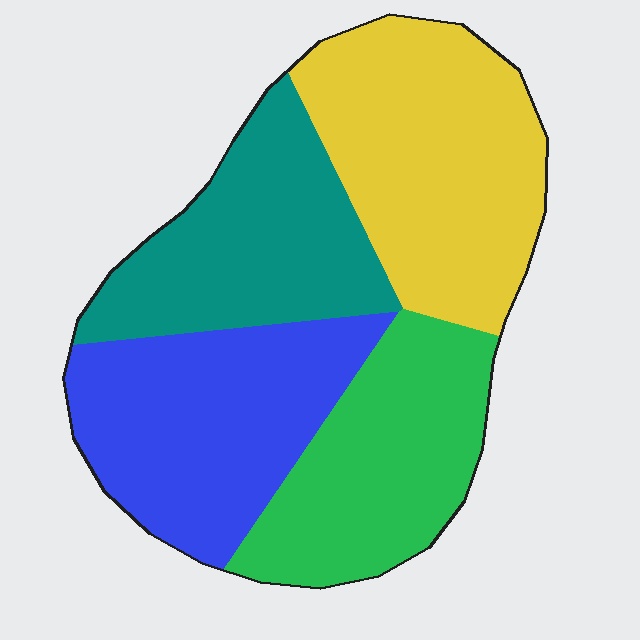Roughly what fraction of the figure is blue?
Blue covers about 25% of the figure.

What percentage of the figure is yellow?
Yellow covers roughly 30% of the figure.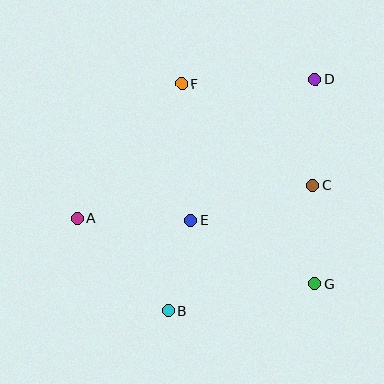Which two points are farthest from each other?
Points A and D are farthest from each other.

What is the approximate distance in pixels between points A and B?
The distance between A and B is approximately 129 pixels.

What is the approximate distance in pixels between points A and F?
The distance between A and F is approximately 171 pixels.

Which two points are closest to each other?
Points B and E are closest to each other.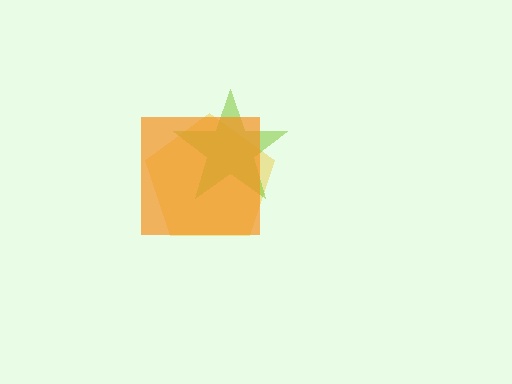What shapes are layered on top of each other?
The layered shapes are: a yellow pentagon, a lime star, an orange square.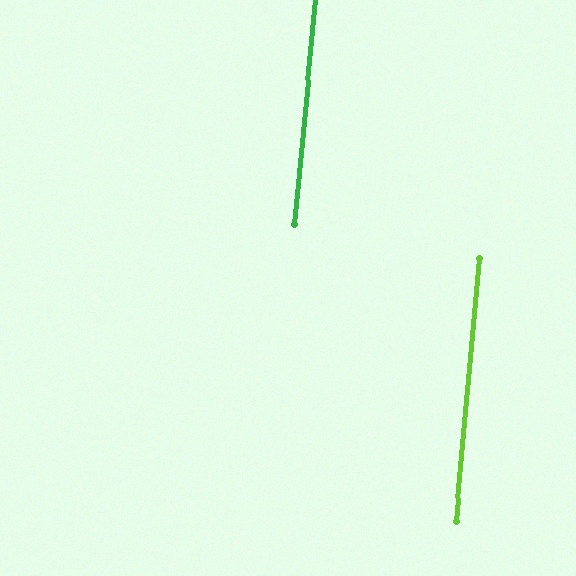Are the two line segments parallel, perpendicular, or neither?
Parallel — their directions differ by only 0.6°.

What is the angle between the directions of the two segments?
Approximately 1 degree.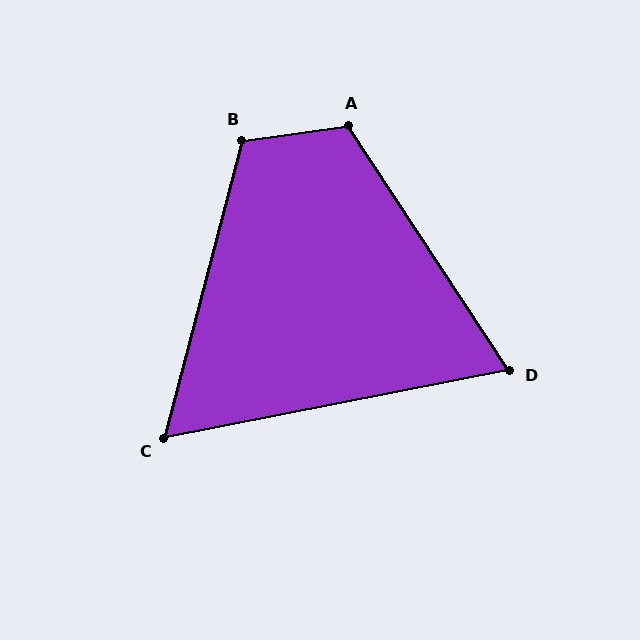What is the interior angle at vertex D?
Approximately 68 degrees (acute).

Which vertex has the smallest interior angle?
C, at approximately 64 degrees.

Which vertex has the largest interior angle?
A, at approximately 116 degrees.